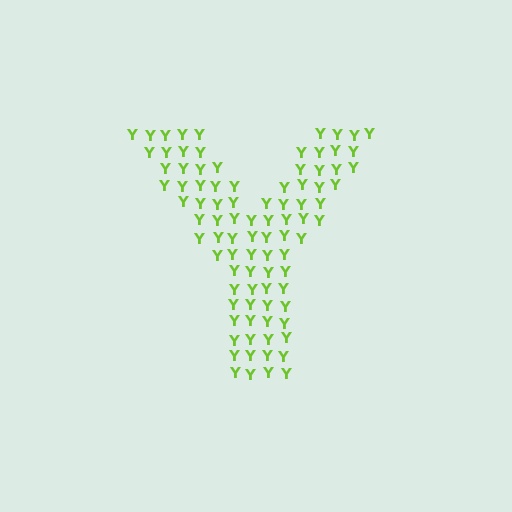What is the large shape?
The large shape is the letter Y.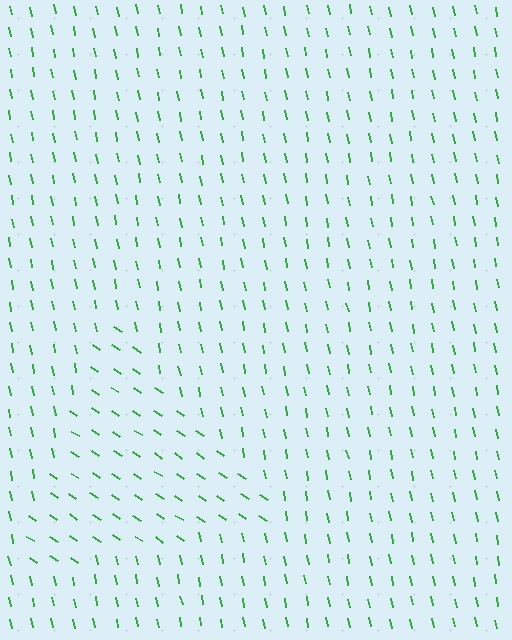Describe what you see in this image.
The image is filled with small green line segments. A triangle region in the image has lines oriented differently from the surrounding lines, creating a visible texture boundary.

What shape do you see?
I see a triangle.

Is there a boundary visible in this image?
Yes, there is a texture boundary formed by a change in line orientation.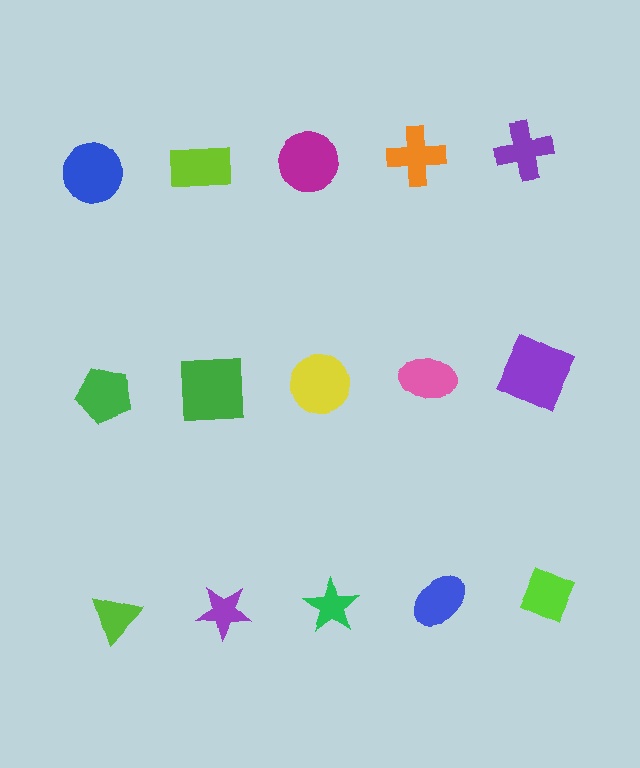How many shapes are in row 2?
5 shapes.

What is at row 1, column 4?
An orange cross.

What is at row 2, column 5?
A purple square.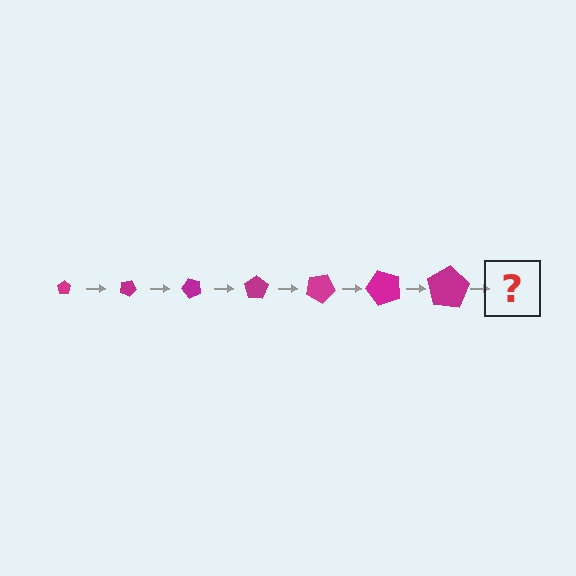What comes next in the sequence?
The next element should be a pentagon, larger than the previous one and rotated 175 degrees from the start.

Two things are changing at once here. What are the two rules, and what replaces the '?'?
The two rules are that the pentagon grows larger each step and it rotates 25 degrees each step. The '?' should be a pentagon, larger than the previous one and rotated 175 degrees from the start.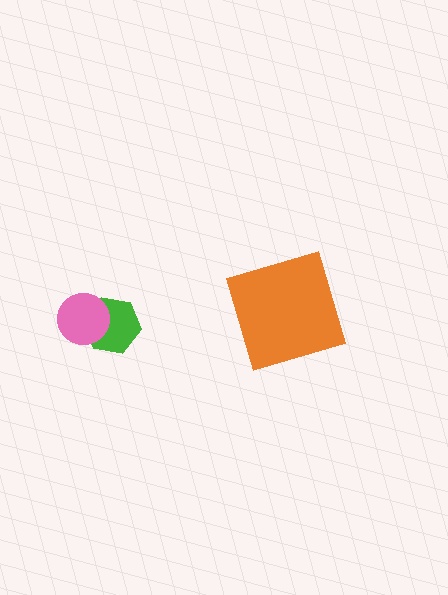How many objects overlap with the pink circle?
1 object overlaps with the pink circle.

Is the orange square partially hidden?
No, no other shape covers it.